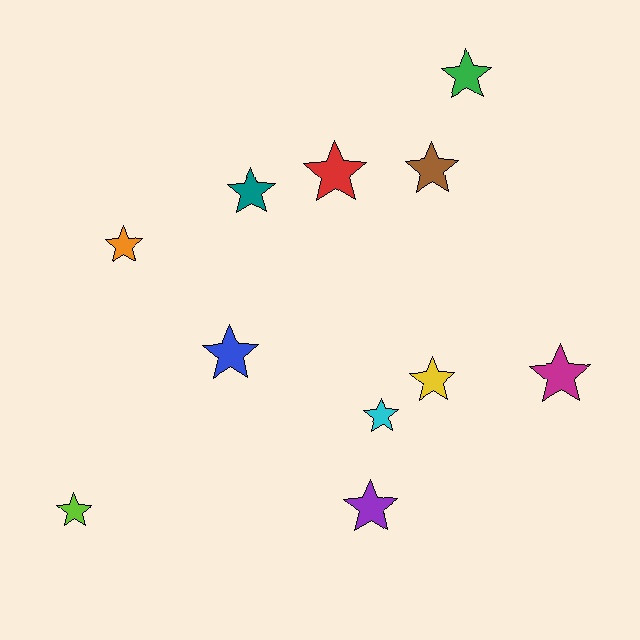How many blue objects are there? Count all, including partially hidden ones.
There is 1 blue object.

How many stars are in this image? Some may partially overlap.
There are 11 stars.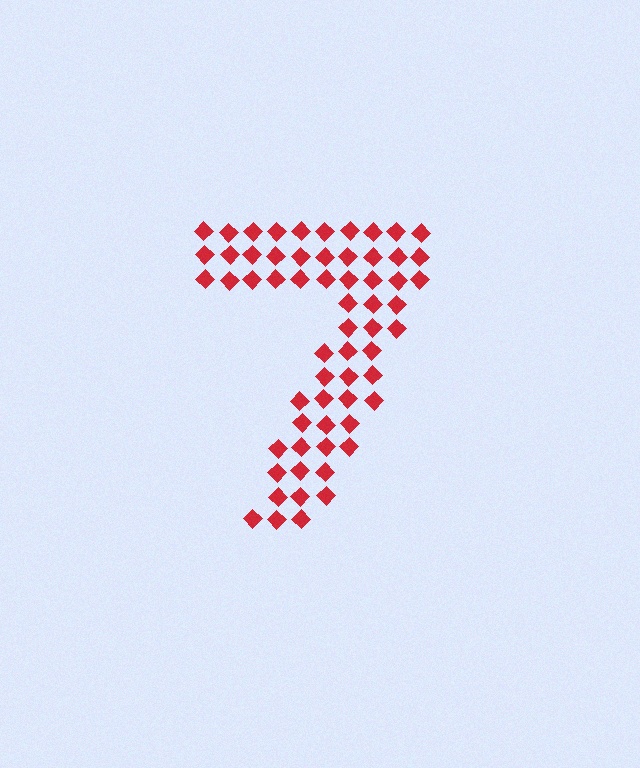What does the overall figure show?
The overall figure shows the digit 7.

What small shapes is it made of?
It is made of small diamonds.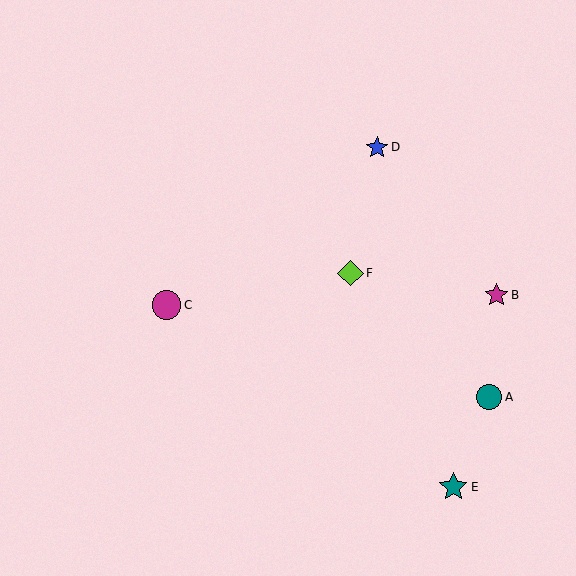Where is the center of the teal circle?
The center of the teal circle is at (489, 398).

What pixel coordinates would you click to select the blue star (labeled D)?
Click at (377, 148) to select the blue star D.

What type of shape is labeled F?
Shape F is a lime diamond.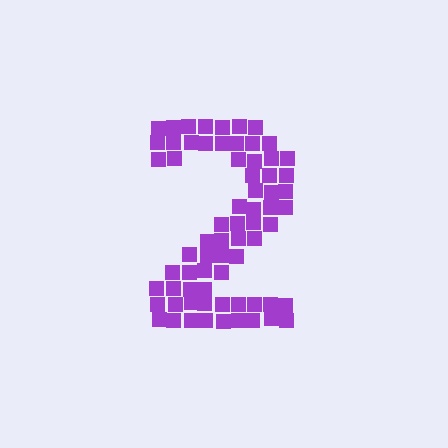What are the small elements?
The small elements are squares.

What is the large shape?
The large shape is the digit 2.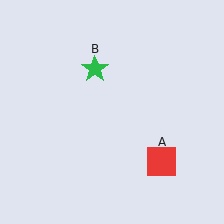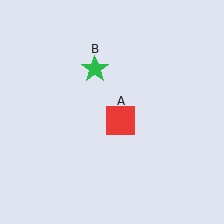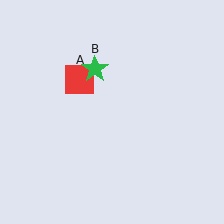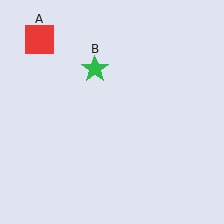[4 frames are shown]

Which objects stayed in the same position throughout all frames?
Green star (object B) remained stationary.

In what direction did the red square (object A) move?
The red square (object A) moved up and to the left.